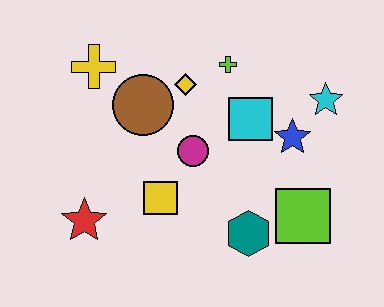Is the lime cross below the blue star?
No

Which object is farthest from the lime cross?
The red star is farthest from the lime cross.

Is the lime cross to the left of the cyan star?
Yes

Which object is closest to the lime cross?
The yellow diamond is closest to the lime cross.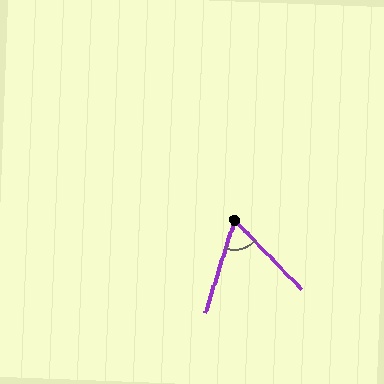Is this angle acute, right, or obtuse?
It is acute.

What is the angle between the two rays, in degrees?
Approximately 62 degrees.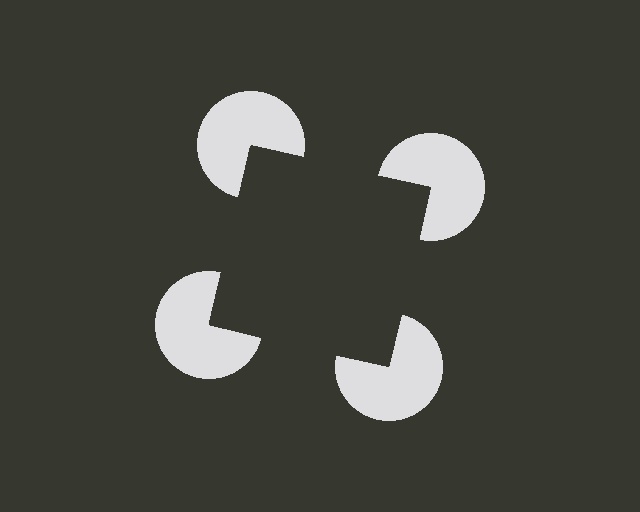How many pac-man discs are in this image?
There are 4 — one at each vertex of the illusory square.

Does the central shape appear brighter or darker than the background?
It typically appears slightly darker than the background, even though no actual brightness change is drawn.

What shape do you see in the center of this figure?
An illusory square — its edges are inferred from the aligned wedge cuts in the pac-man discs, not physically drawn.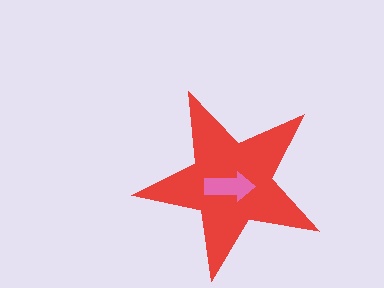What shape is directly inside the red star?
The pink arrow.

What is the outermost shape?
The red star.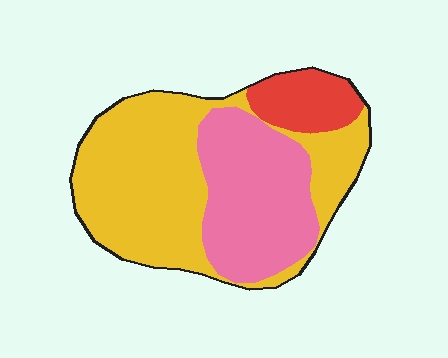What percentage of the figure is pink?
Pink takes up between a third and a half of the figure.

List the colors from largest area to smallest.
From largest to smallest: yellow, pink, red.